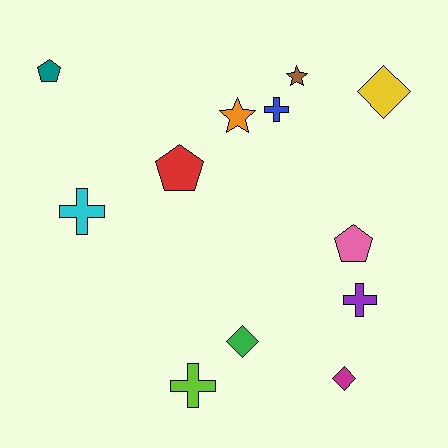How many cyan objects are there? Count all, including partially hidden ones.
There is 1 cyan object.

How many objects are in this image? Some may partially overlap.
There are 12 objects.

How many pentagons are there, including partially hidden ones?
There are 3 pentagons.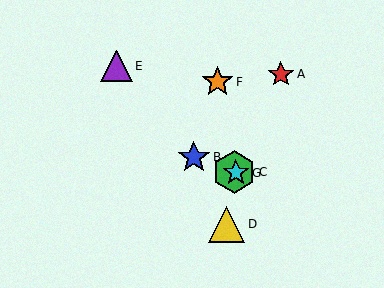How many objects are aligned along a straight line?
3 objects (B, C, G) are aligned along a straight line.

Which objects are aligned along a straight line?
Objects B, C, G are aligned along a straight line.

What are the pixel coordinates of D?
Object D is at (227, 224).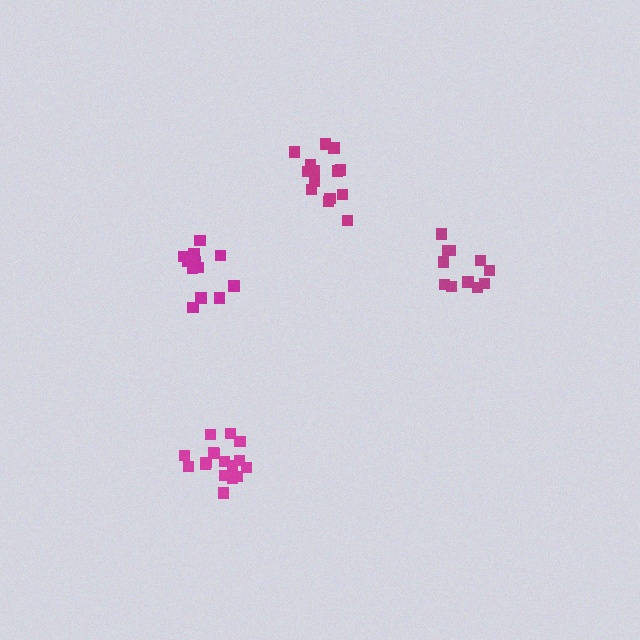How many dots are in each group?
Group 1: 14 dots, Group 2: 13 dots, Group 3: 11 dots, Group 4: 17 dots (55 total).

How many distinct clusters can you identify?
There are 4 distinct clusters.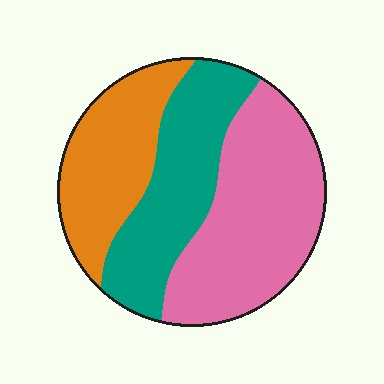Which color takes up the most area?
Pink, at roughly 45%.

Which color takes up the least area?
Orange, at roughly 25%.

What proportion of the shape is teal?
Teal covers around 30% of the shape.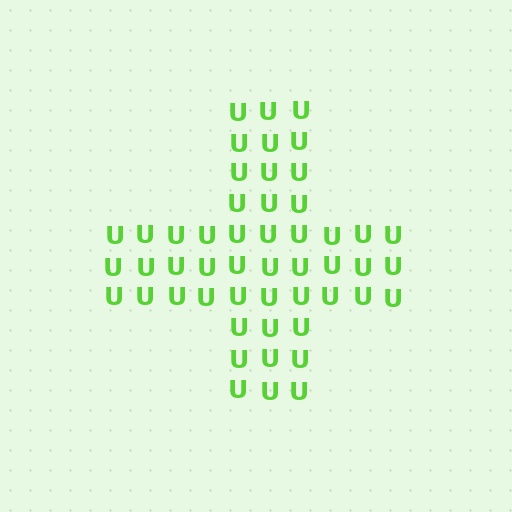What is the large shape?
The large shape is a cross.